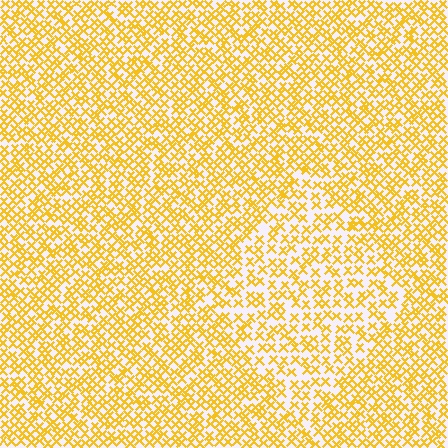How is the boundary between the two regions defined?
The boundary is defined by a change in element density (approximately 1.5x ratio). All elements are the same color, size, and shape.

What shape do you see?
I see a diamond.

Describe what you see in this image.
The image contains small yellow elements arranged at two different densities. A diamond-shaped region is visible where the elements are less densely packed than the surrounding area.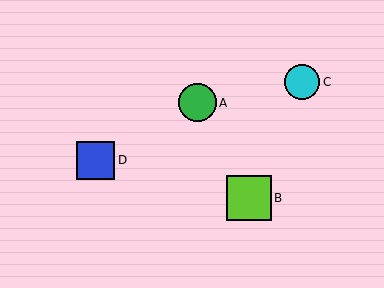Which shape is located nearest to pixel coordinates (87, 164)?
The blue square (labeled D) at (96, 160) is nearest to that location.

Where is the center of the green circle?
The center of the green circle is at (198, 103).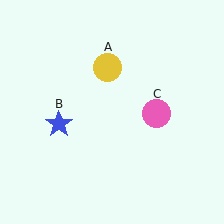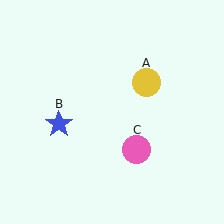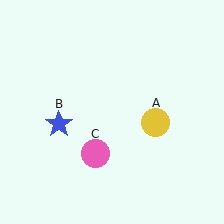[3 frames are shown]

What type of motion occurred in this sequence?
The yellow circle (object A), pink circle (object C) rotated clockwise around the center of the scene.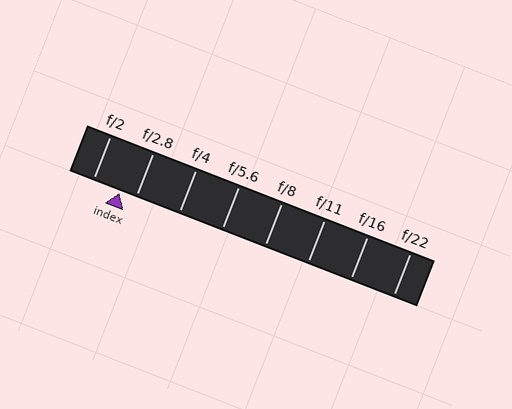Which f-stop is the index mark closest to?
The index mark is closest to f/2.8.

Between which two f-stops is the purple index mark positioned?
The index mark is between f/2 and f/2.8.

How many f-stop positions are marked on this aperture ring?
There are 8 f-stop positions marked.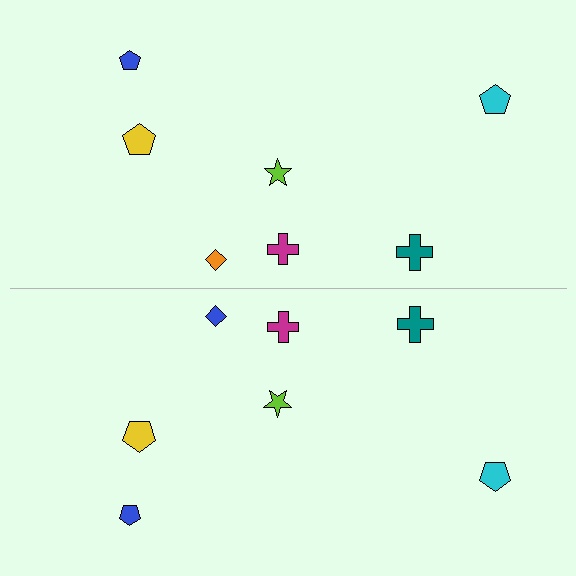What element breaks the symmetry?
The blue diamond on the bottom side breaks the symmetry — its mirror counterpart is orange.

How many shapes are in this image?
There are 14 shapes in this image.